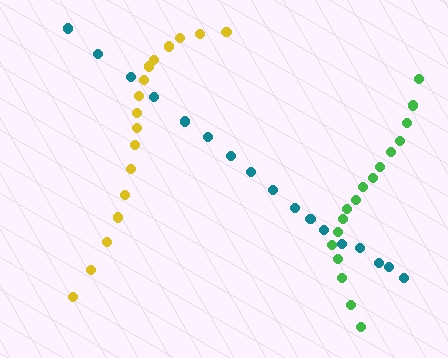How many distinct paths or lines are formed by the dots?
There are 3 distinct paths.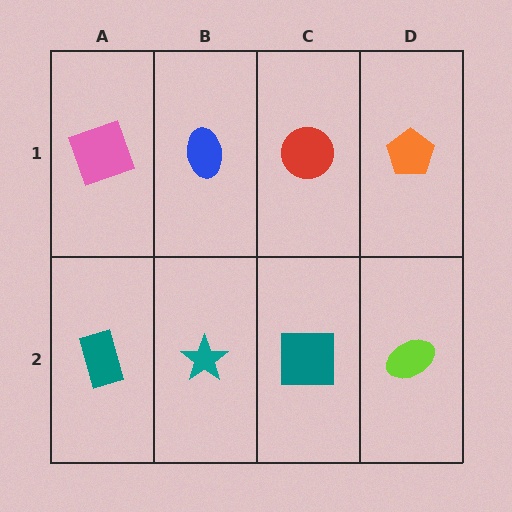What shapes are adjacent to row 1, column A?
A teal rectangle (row 2, column A), a blue ellipse (row 1, column B).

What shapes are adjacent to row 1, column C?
A teal square (row 2, column C), a blue ellipse (row 1, column B), an orange pentagon (row 1, column D).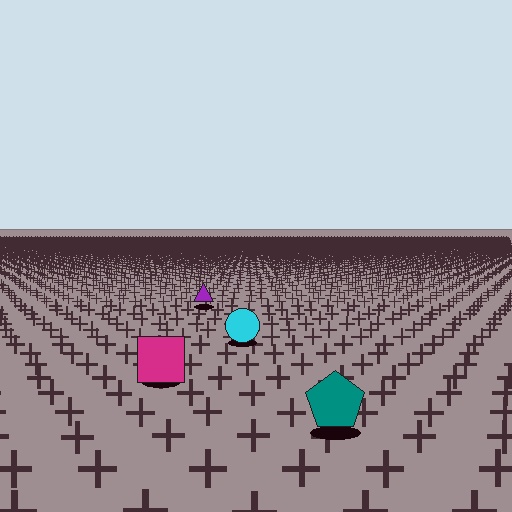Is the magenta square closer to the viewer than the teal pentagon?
No. The teal pentagon is closer — you can tell from the texture gradient: the ground texture is coarser near it.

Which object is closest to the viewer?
The teal pentagon is closest. The texture marks near it are larger and more spread out.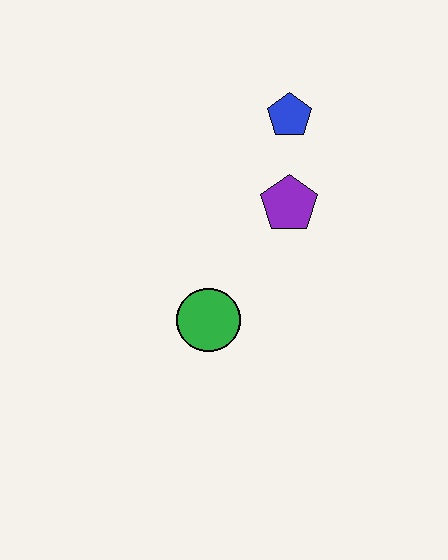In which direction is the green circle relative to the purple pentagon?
The green circle is below the purple pentagon.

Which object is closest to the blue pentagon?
The purple pentagon is closest to the blue pentagon.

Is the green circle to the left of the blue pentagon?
Yes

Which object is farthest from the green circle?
The blue pentagon is farthest from the green circle.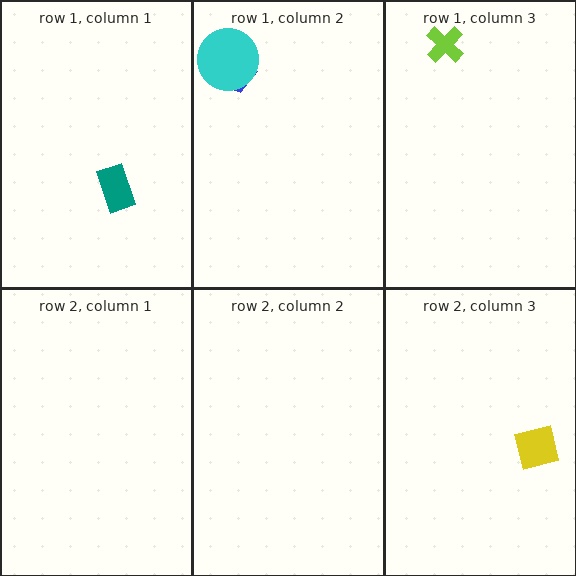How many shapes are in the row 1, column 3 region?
1.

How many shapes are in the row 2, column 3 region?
1.